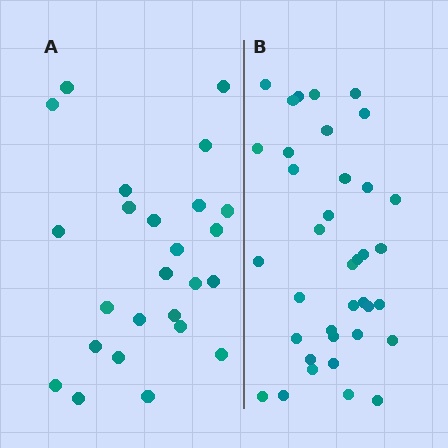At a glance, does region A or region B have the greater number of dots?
Region B (the right region) has more dots.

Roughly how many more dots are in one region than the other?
Region B has roughly 12 or so more dots than region A.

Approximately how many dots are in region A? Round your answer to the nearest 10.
About 20 dots. (The exact count is 25, which rounds to 20.)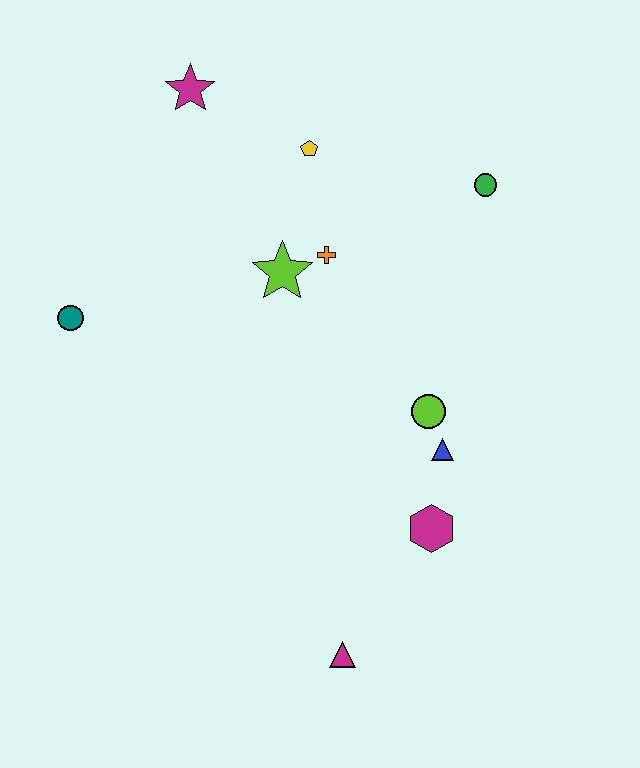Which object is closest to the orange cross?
The lime star is closest to the orange cross.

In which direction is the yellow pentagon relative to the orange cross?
The yellow pentagon is above the orange cross.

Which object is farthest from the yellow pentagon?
The magenta triangle is farthest from the yellow pentagon.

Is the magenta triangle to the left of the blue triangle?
Yes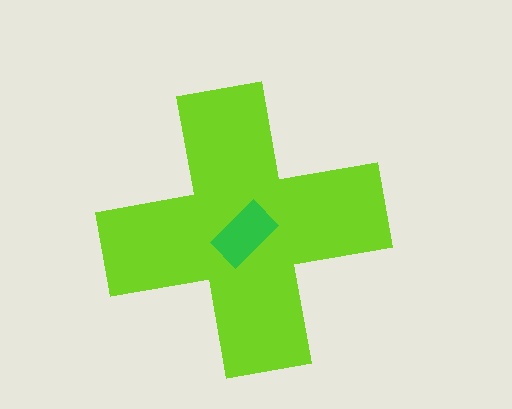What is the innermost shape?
The green rectangle.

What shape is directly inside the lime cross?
The green rectangle.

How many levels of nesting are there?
2.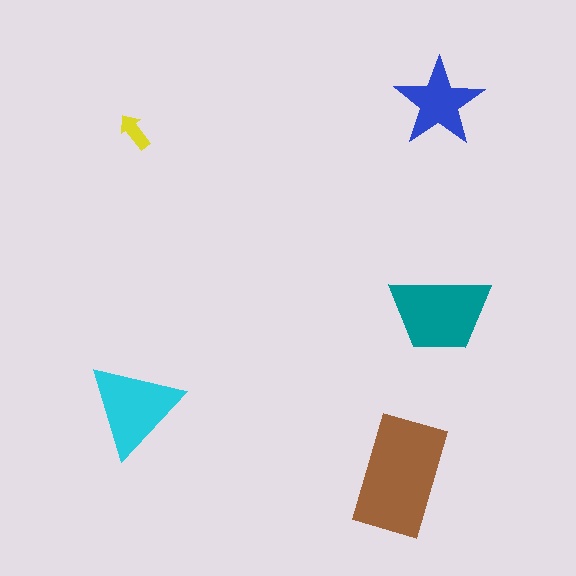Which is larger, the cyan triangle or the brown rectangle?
The brown rectangle.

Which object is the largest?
The brown rectangle.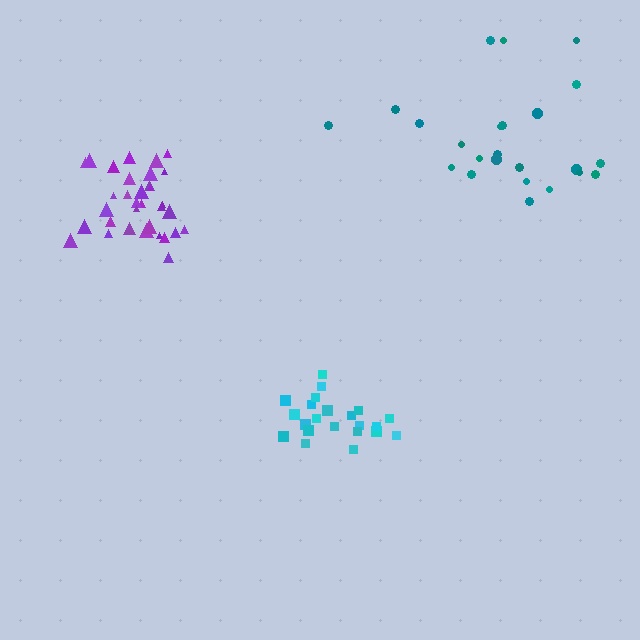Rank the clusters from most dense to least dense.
purple, cyan, teal.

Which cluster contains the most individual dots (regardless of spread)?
Purple (33).